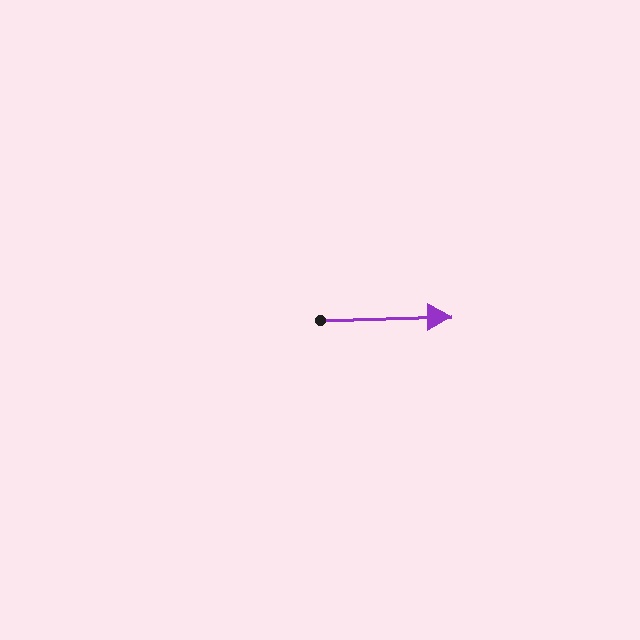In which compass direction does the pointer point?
East.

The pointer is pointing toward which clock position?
Roughly 3 o'clock.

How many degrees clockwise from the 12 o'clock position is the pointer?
Approximately 88 degrees.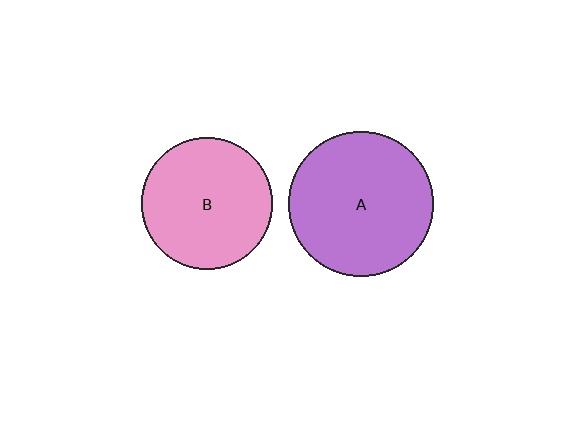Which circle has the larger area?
Circle A (purple).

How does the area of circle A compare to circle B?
Approximately 1.2 times.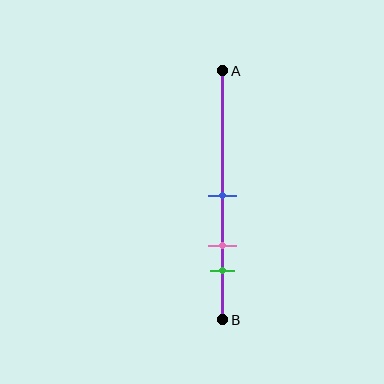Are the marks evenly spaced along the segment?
Yes, the marks are approximately evenly spaced.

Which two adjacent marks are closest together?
The pink and green marks are the closest adjacent pair.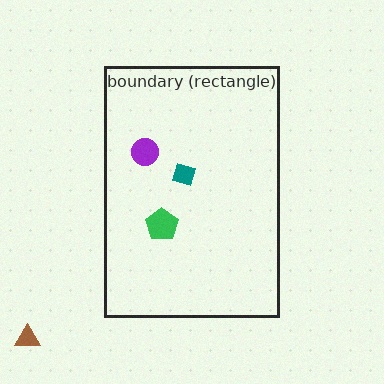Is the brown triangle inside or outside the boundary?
Outside.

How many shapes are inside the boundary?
3 inside, 1 outside.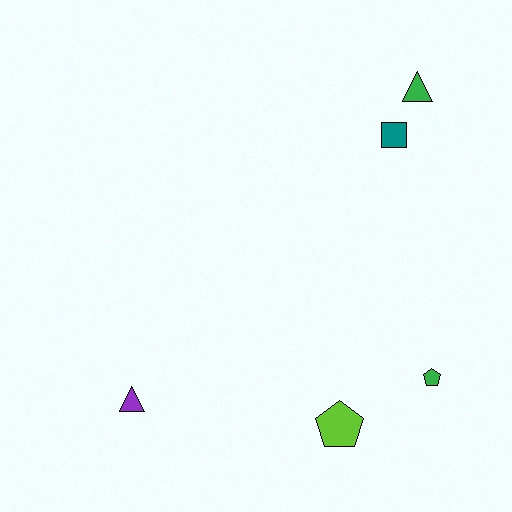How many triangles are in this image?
There are 2 triangles.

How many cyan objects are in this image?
There are no cyan objects.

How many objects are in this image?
There are 5 objects.